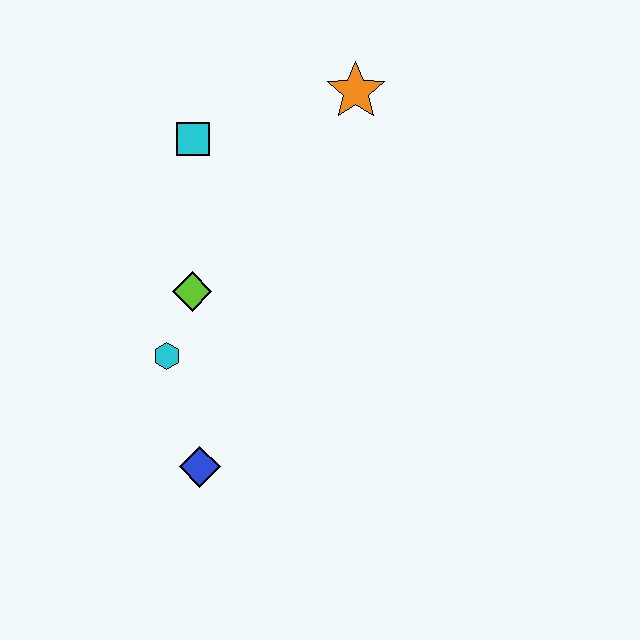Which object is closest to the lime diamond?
The cyan hexagon is closest to the lime diamond.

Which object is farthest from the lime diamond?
The orange star is farthest from the lime diamond.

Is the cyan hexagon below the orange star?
Yes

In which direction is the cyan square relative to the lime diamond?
The cyan square is above the lime diamond.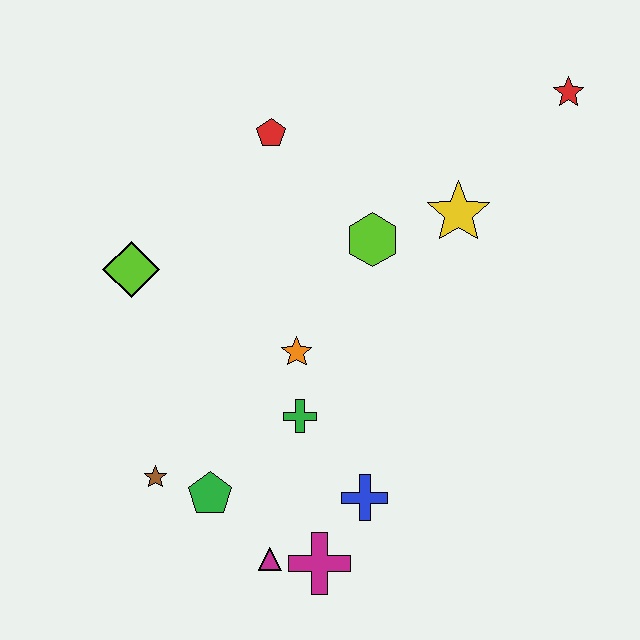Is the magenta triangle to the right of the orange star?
No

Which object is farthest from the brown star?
The red star is farthest from the brown star.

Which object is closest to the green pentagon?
The brown star is closest to the green pentagon.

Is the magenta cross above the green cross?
No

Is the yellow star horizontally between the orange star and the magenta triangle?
No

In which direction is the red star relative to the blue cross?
The red star is above the blue cross.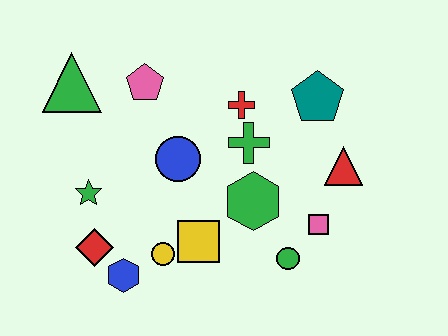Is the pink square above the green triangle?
No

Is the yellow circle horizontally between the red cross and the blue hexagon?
Yes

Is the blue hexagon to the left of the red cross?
Yes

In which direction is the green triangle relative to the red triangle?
The green triangle is to the left of the red triangle.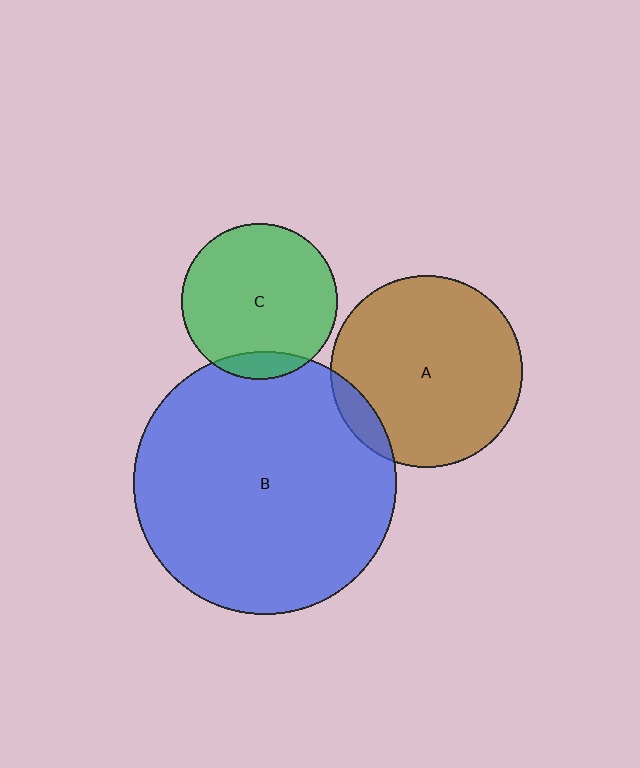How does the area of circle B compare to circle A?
Approximately 1.9 times.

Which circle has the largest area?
Circle B (blue).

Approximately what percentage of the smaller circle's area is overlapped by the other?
Approximately 10%.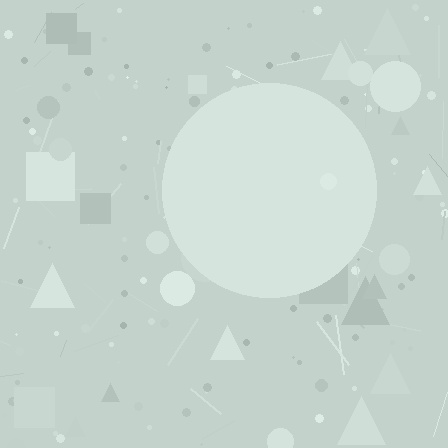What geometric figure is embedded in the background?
A circle is embedded in the background.